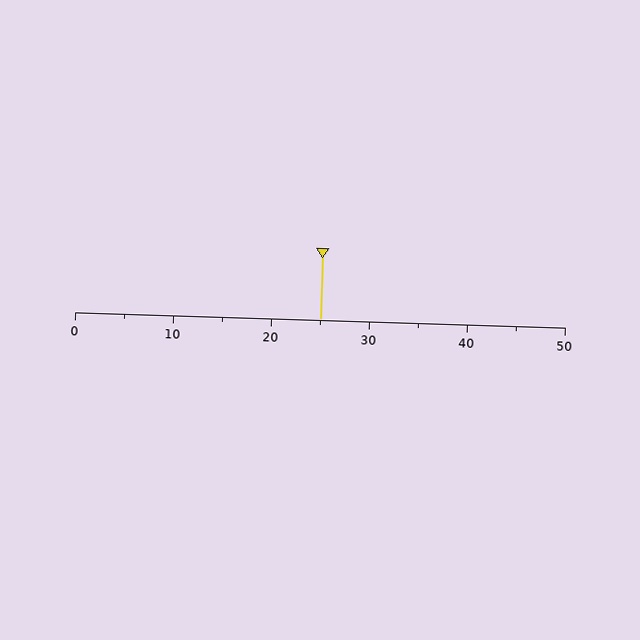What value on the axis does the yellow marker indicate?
The marker indicates approximately 25.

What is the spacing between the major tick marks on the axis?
The major ticks are spaced 10 apart.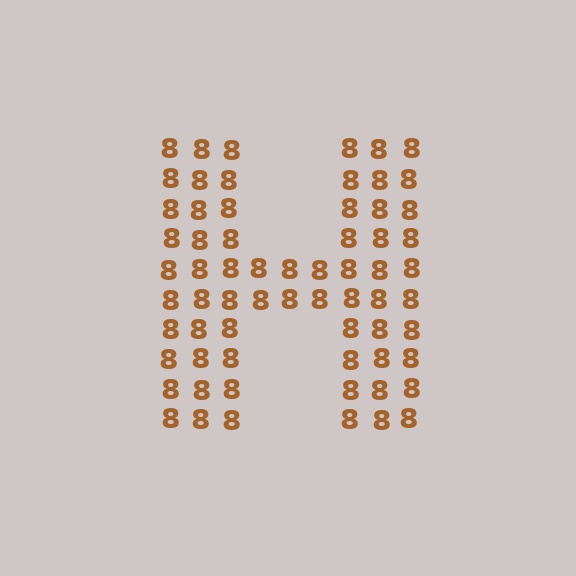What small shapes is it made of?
It is made of small digit 8's.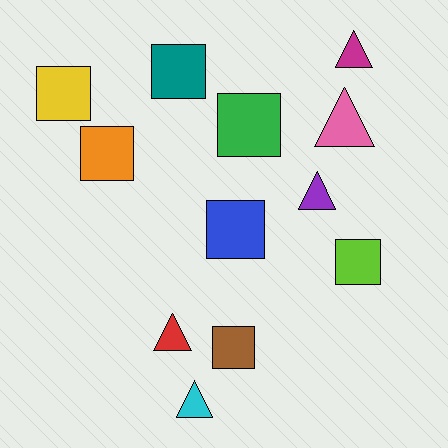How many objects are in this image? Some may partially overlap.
There are 12 objects.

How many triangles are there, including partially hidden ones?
There are 5 triangles.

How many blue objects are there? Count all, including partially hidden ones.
There is 1 blue object.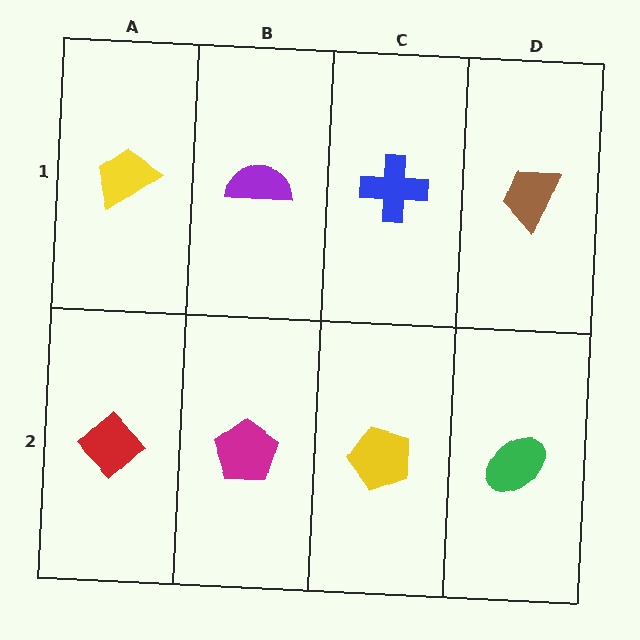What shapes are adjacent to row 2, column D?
A brown trapezoid (row 1, column D), a yellow pentagon (row 2, column C).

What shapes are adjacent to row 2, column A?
A yellow trapezoid (row 1, column A), a magenta pentagon (row 2, column B).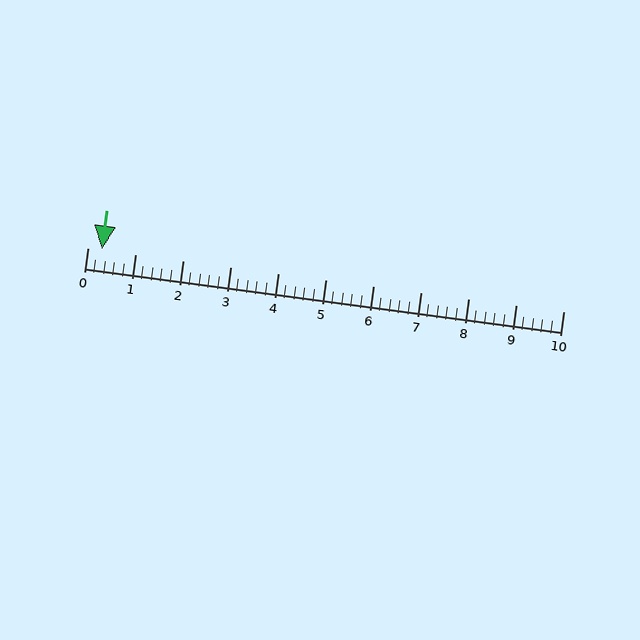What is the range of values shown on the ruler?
The ruler shows values from 0 to 10.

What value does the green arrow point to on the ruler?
The green arrow points to approximately 0.3.